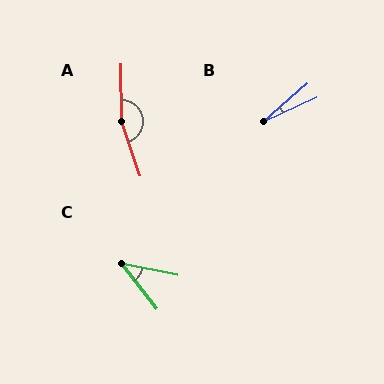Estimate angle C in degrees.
Approximately 40 degrees.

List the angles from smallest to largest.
B (17°), C (40°), A (162°).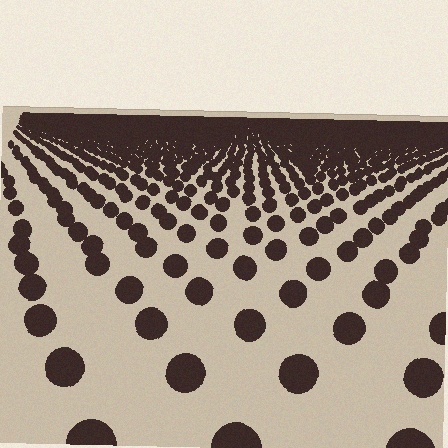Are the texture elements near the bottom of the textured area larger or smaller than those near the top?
Larger. Near the bottom, elements are closer to the viewer and appear at a bigger on-screen size.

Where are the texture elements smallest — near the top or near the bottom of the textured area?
Near the top.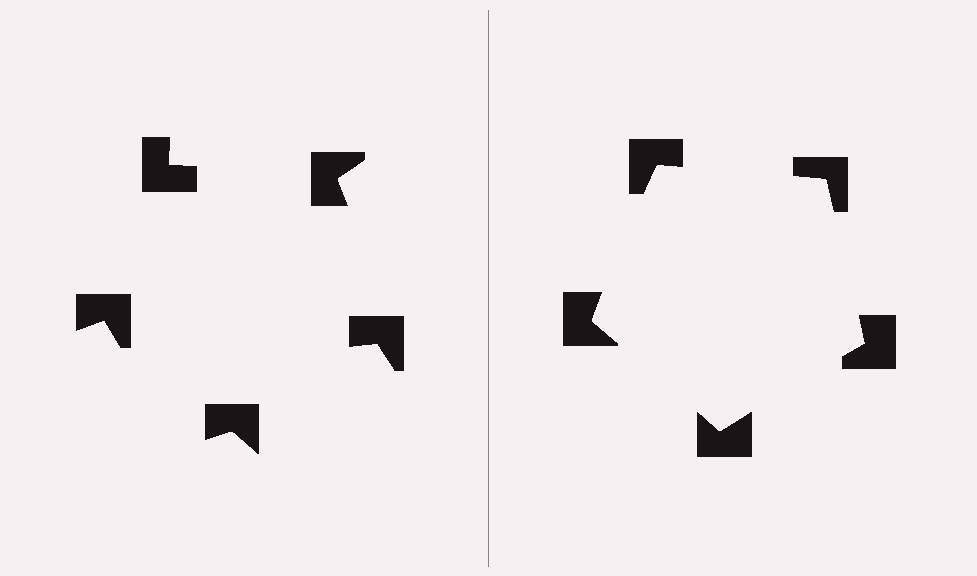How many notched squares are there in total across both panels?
10 — 5 on each side.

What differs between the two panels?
The notched squares are positioned identically on both sides; only the wedge orientations differ. On the right they align to a pentagon; on the left they are misaligned.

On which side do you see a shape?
An illusory pentagon appears on the right side. On the left side the wedge cuts are rotated, so no coherent shape forms.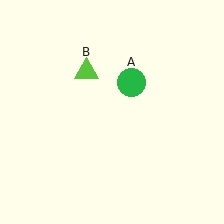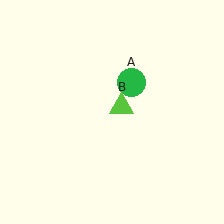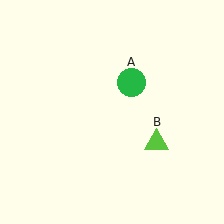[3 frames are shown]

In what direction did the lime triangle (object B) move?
The lime triangle (object B) moved down and to the right.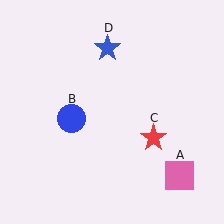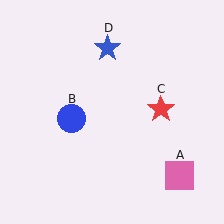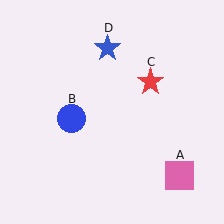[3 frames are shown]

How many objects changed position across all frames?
1 object changed position: red star (object C).